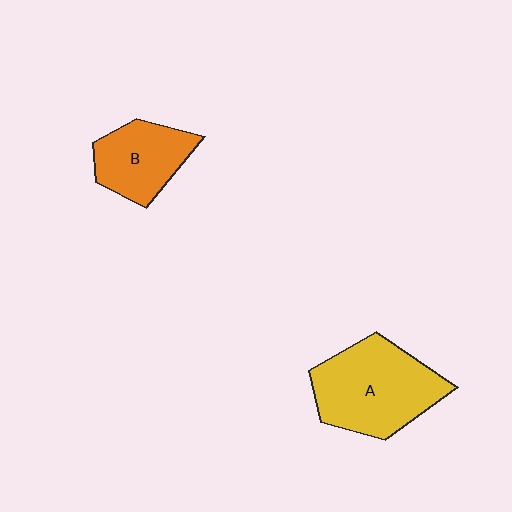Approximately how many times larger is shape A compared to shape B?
Approximately 1.6 times.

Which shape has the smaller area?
Shape B (orange).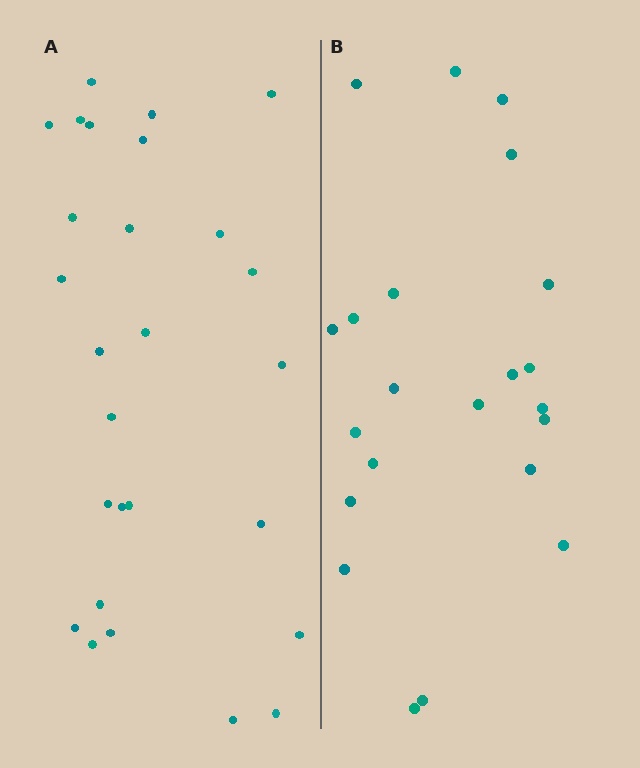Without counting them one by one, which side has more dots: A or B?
Region A (the left region) has more dots.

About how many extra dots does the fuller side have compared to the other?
Region A has about 5 more dots than region B.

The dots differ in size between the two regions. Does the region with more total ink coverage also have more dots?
No. Region B has more total ink coverage because its dots are larger, but region A actually contains more individual dots. Total area can be misleading — the number of items is what matters here.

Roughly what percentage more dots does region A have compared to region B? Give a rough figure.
About 25% more.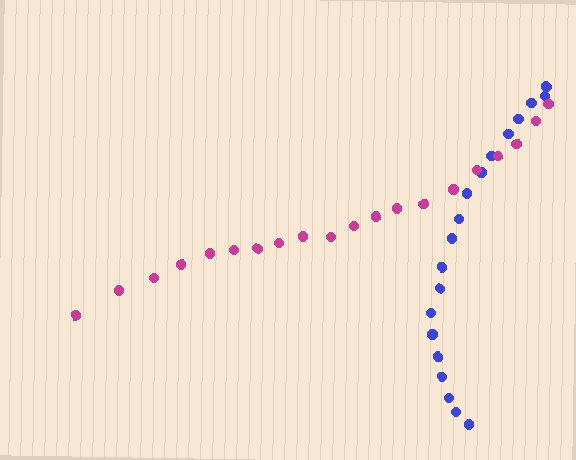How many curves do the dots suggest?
There are 2 distinct paths.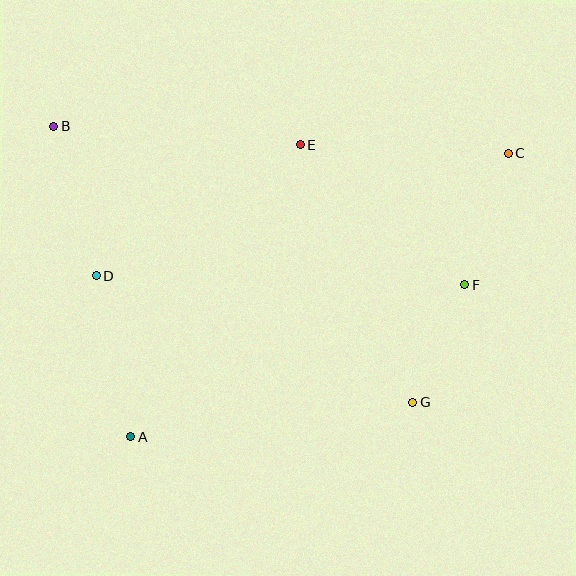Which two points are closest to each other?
Points F and G are closest to each other.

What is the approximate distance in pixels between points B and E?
The distance between B and E is approximately 247 pixels.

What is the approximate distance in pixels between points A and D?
The distance between A and D is approximately 164 pixels.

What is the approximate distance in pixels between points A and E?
The distance between A and E is approximately 338 pixels.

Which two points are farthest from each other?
Points A and C are farthest from each other.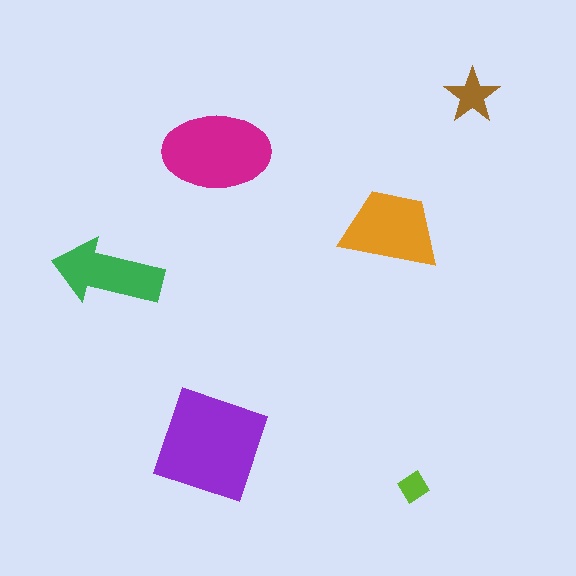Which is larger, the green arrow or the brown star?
The green arrow.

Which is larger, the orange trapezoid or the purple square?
The purple square.